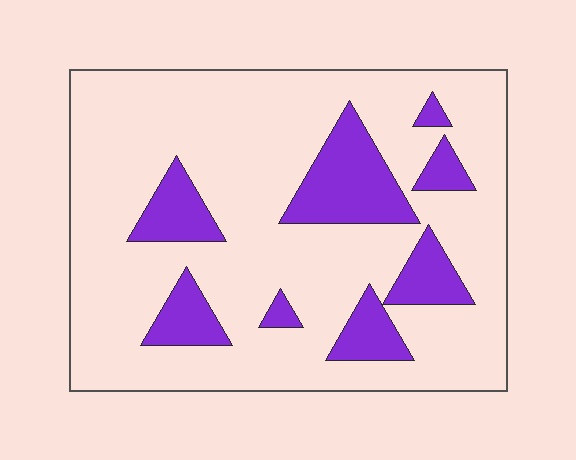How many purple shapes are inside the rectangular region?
8.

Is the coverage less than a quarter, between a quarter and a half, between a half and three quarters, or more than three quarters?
Less than a quarter.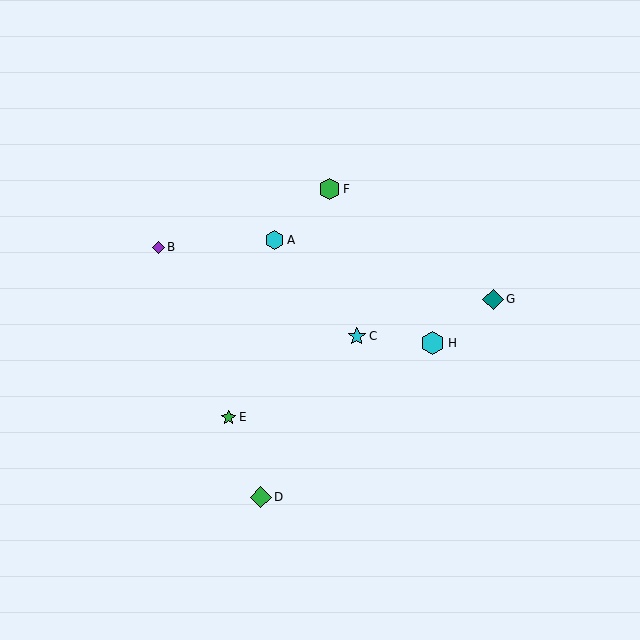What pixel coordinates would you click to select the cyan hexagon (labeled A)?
Click at (274, 240) to select the cyan hexagon A.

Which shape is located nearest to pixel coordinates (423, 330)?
The cyan hexagon (labeled H) at (433, 343) is nearest to that location.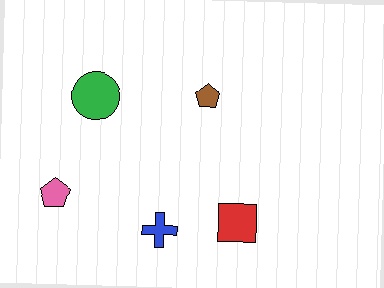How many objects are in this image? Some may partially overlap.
There are 5 objects.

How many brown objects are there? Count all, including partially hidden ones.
There is 1 brown object.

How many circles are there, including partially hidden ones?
There is 1 circle.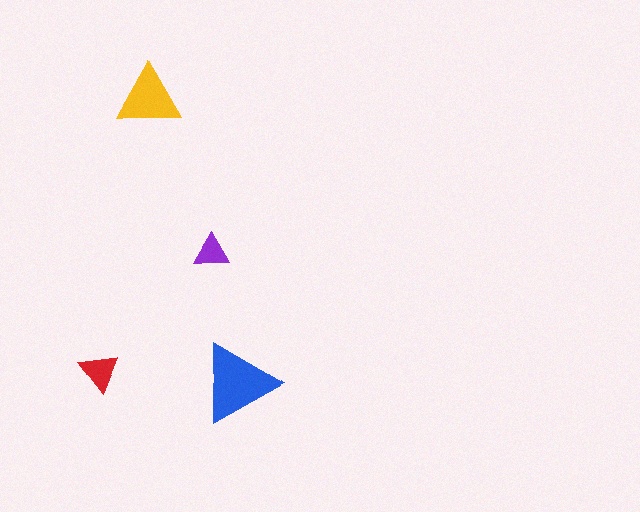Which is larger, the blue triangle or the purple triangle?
The blue one.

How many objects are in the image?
There are 4 objects in the image.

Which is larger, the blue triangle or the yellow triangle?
The blue one.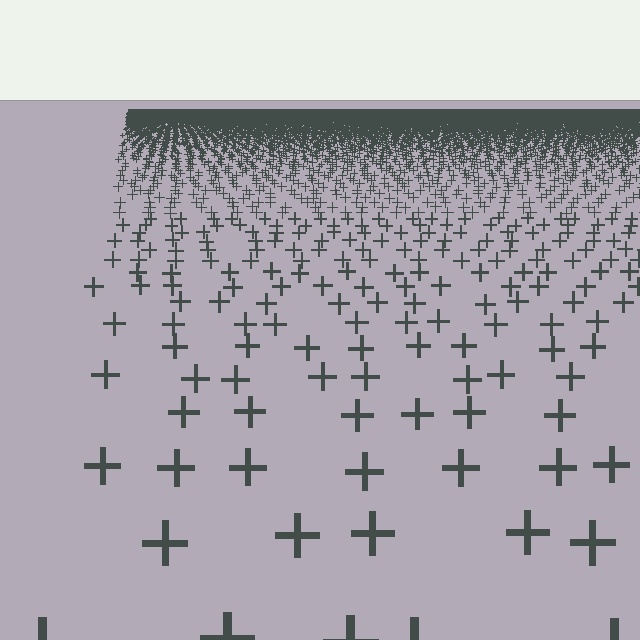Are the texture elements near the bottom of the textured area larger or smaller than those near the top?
Larger. Near the bottom, elements are closer to the viewer and appear at a bigger on-screen size.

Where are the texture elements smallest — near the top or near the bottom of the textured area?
Near the top.